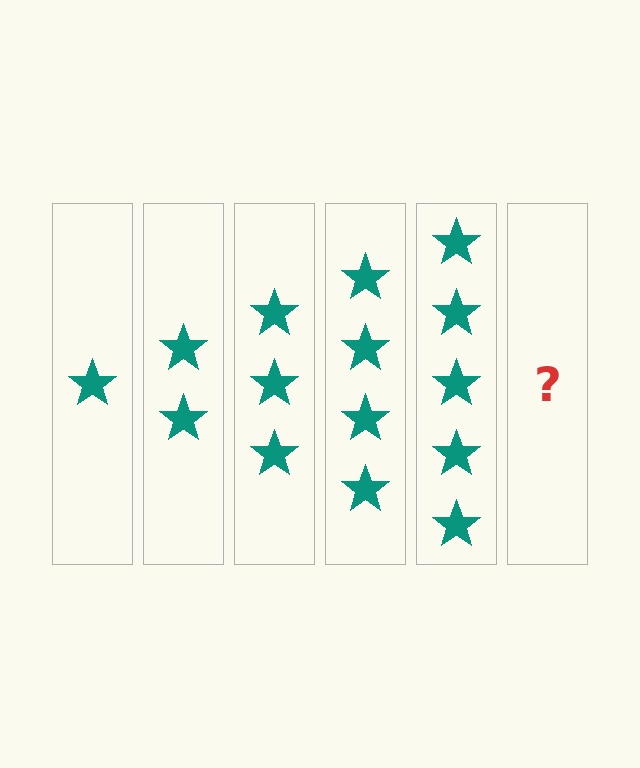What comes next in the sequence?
The next element should be 6 stars.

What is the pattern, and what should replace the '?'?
The pattern is that each step adds one more star. The '?' should be 6 stars.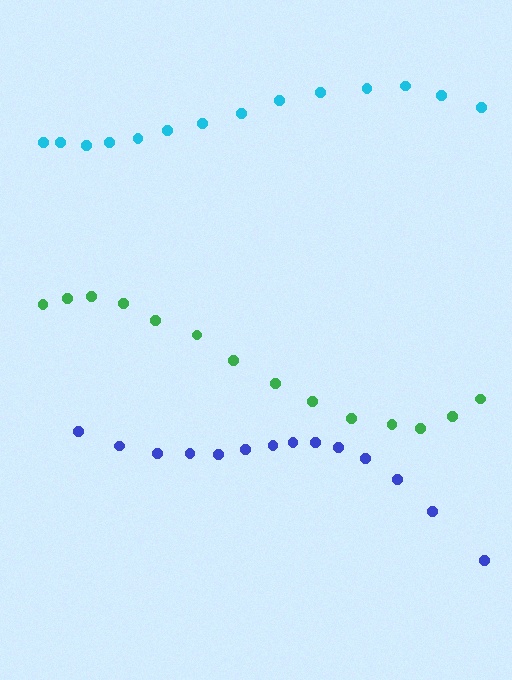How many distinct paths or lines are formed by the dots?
There are 3 distinct paths.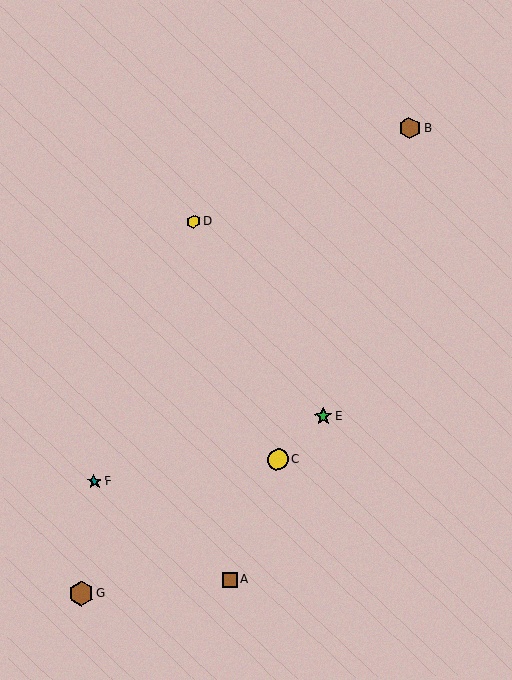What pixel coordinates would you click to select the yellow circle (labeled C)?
Click at (278, 459) to select the yellow circle C.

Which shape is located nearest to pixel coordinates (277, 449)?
The yellow circle (labeled C) at (278, 459) is nearest to that location.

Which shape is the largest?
The brown hexagon (labeled G) is the largest.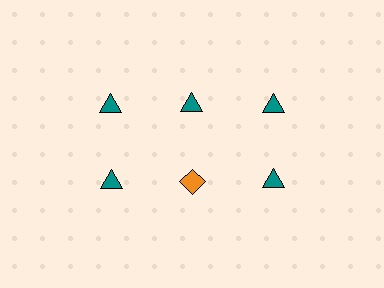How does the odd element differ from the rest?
It differs in both color (orange instead of teal) and shape (diamond instead of triangle).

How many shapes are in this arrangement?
There are 6 shapes arranged in a grid pattern.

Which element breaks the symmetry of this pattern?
The orange diamond in the second row, second from left column breaks the symmetry. All other shapes are teal triangles.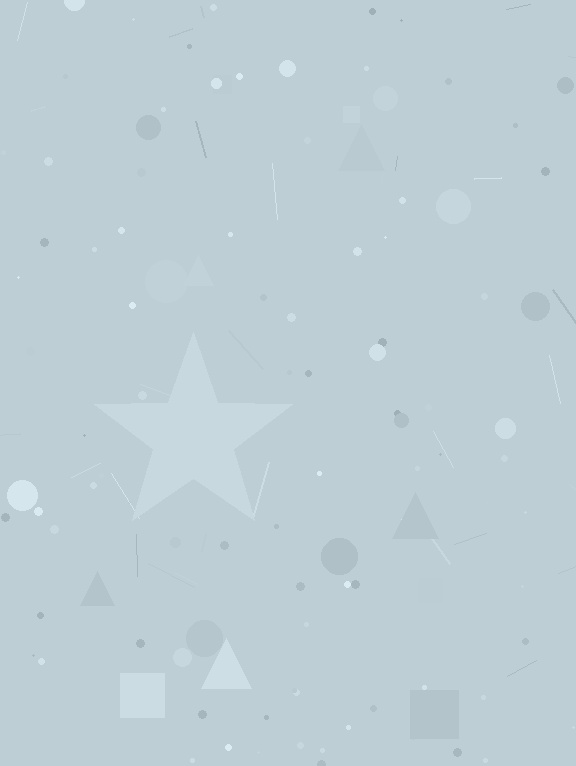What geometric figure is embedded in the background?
A star is embedded in the background.